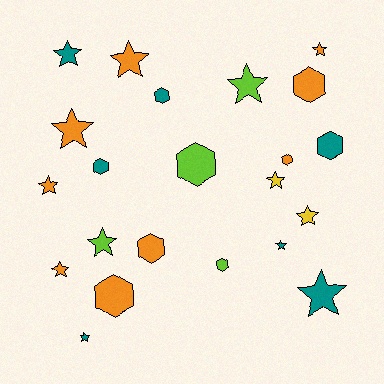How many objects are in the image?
There are 22 objects.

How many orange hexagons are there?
There are 4 orange hexagons.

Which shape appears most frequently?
Star, with 13 objects.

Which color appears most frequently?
Orange, with 9 objects.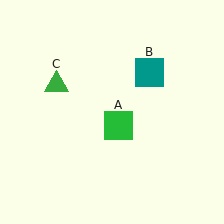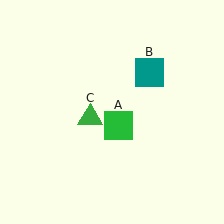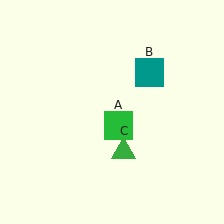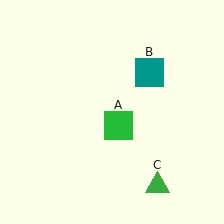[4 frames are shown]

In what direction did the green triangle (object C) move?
The green triangle (object C) moved down and to the right.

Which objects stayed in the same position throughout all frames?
Green square (object A) and teal square (object B) remained stationary.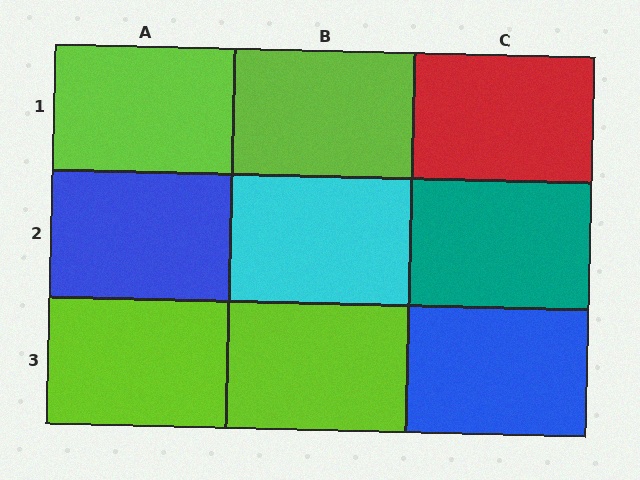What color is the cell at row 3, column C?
Blue.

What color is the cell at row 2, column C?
Teal.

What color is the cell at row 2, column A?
Blue.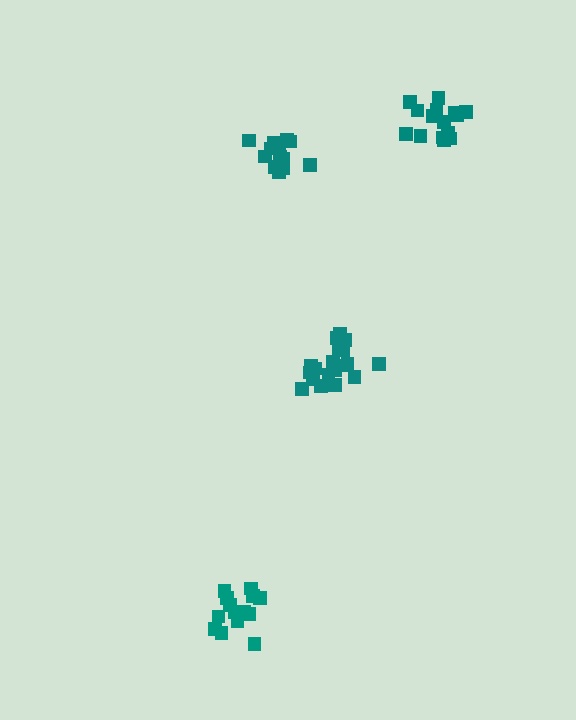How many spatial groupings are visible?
There are 4 spatial groupings.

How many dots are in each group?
Group 1: 14 dots, Group 2: 17 dots, Group 3: 19 dots, Group 4: 14 dots (64 total).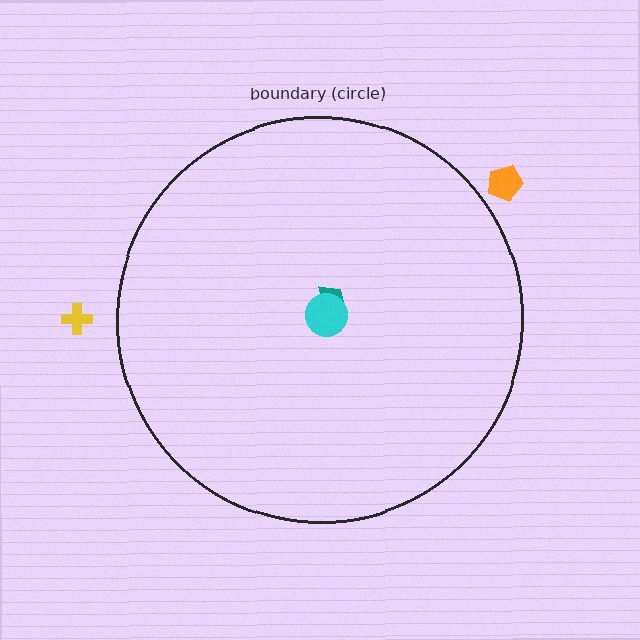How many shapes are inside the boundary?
2 inside, 2 outside.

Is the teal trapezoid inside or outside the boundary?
Inside.